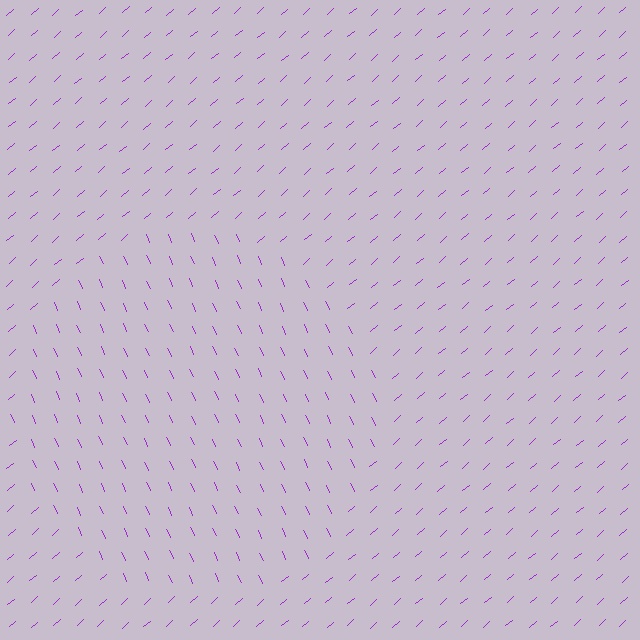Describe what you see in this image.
The image is filled with small purple line segments. A circle region in the image has lines oriented differently from the surrounding lines, creating a visible texture boundary.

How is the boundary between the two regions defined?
The boundary is defined purely by a change in line orientation (approximately 74 degrees difference). All lines are the same color and thickness.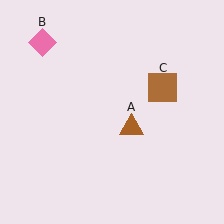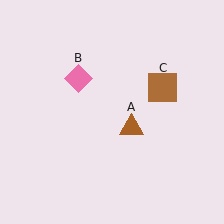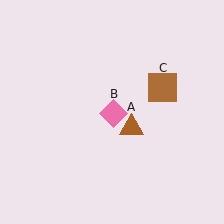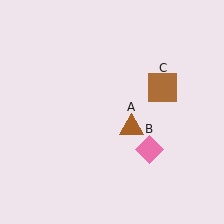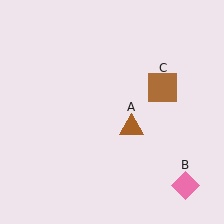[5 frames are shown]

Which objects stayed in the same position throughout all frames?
Brown triangle (object A) and brown square (object C) remained stationary.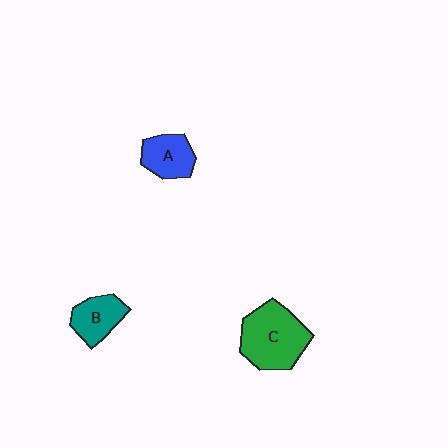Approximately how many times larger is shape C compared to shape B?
Approximately 1.8 times.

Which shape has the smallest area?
Shape B (teal).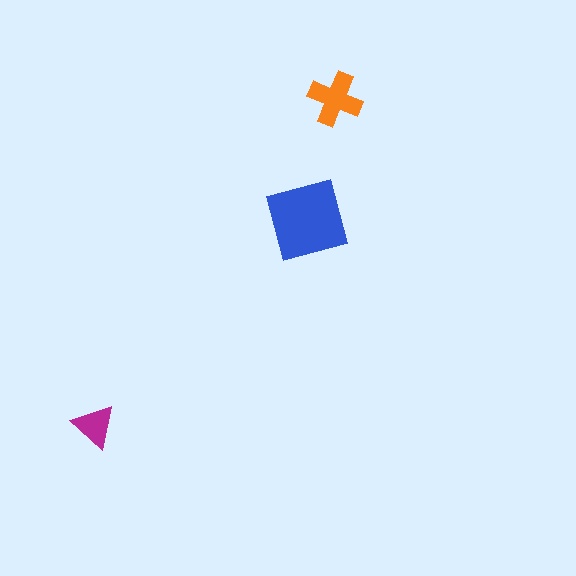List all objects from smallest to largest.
The magenta triangle, the orange cross, the blue square.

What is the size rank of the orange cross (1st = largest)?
2nd.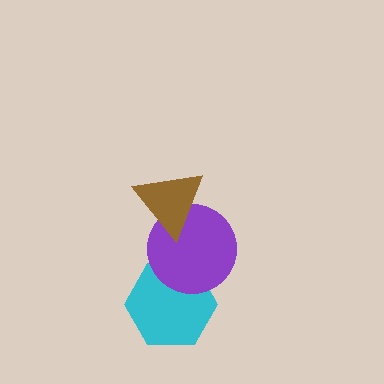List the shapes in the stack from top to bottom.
From top to bottom: the brown triangle, the purple circle, the cyan hexagon.